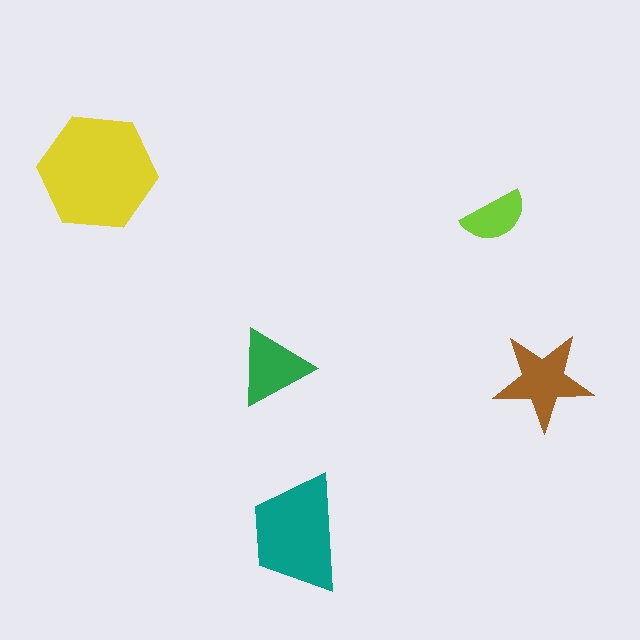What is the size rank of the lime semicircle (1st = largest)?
5th.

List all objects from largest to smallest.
The yellow hexagon, the teal trapezoid, the brown star, the green triangle, the lime semicircle.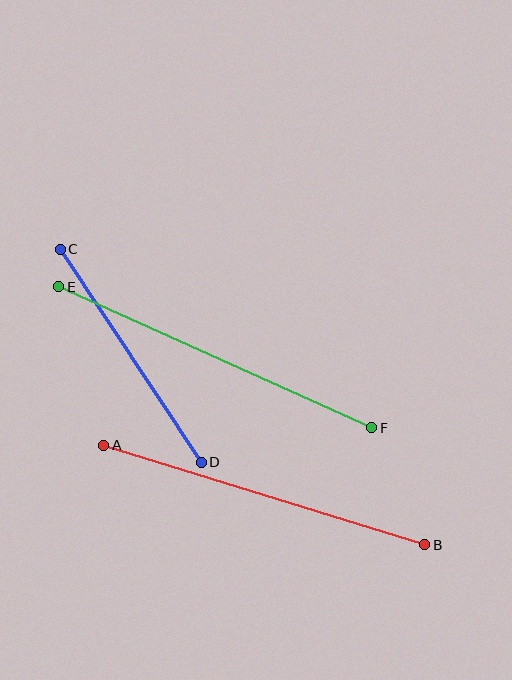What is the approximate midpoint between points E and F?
The midpoint is at approximately (215, 357) pixels.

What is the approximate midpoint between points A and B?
The midpoint is at approximately (264, 495) pixels.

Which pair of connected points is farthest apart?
Points E and F are farthest apart.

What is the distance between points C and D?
The distance is approximately 255 pixels.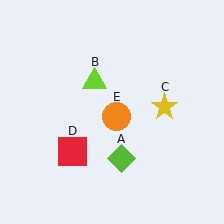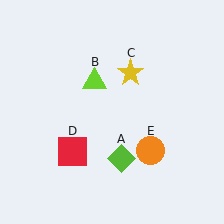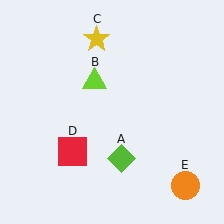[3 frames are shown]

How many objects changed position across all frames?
2 objects changed position: yellow star (object C), orange circle (object E).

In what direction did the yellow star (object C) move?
The yellow star (object C) moved up and to the left.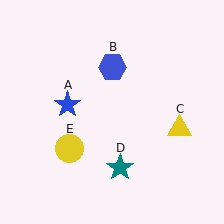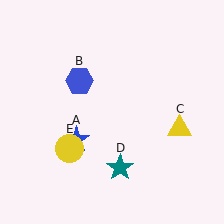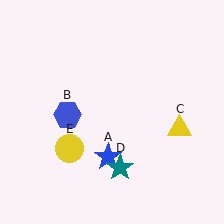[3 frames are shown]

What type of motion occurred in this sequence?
The blue star (object A), blue hexagon (object B) rotated counterclockwise around the center of the scene.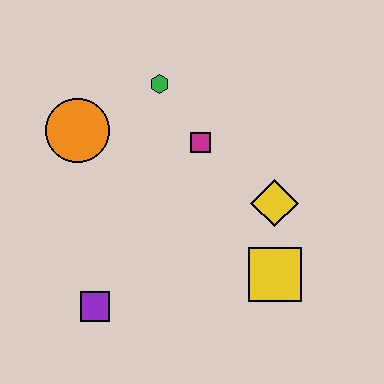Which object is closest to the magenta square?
The green hexagon is closest to the magenta square.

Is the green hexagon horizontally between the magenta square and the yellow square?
No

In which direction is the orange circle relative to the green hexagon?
The orange circle is to the left of the green hexagon.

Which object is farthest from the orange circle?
The yellow square is farthest from the orange circle.